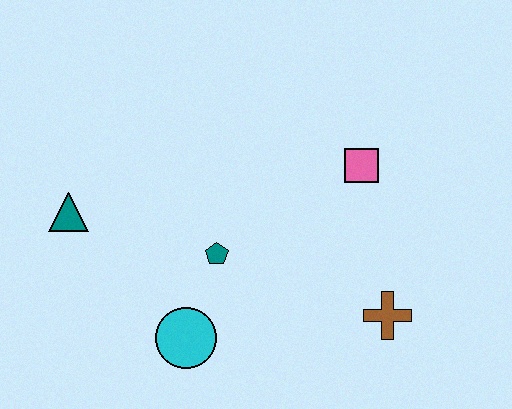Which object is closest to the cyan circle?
The teal pentagon is closest to the cyan circle.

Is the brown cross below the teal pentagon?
Yes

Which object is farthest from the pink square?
The teal triangle is farthest from the pink square.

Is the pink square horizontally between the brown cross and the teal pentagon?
Yes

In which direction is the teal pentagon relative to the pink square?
The teal pentagon is to the left of the pink square.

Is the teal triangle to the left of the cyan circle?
Yes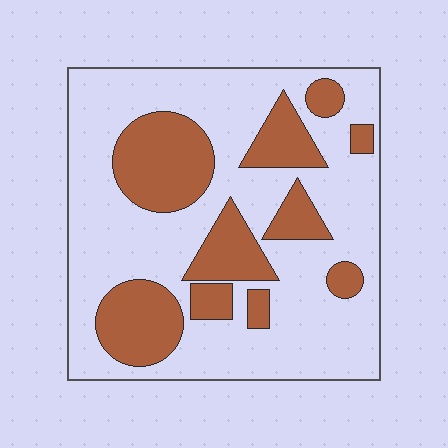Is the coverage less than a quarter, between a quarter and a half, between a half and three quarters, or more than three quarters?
Between a quarter and a half.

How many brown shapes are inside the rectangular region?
10.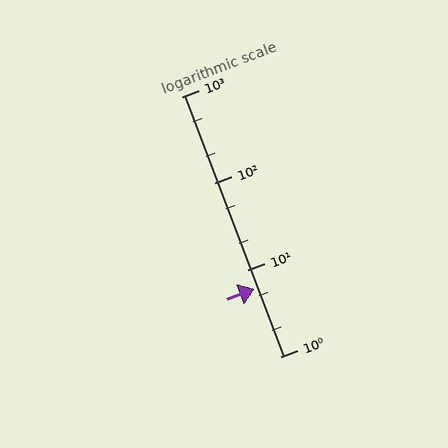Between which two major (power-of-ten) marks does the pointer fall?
The pointer is between 1 and 10.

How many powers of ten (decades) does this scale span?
The scale spans 3 decades, from 1 to 1000.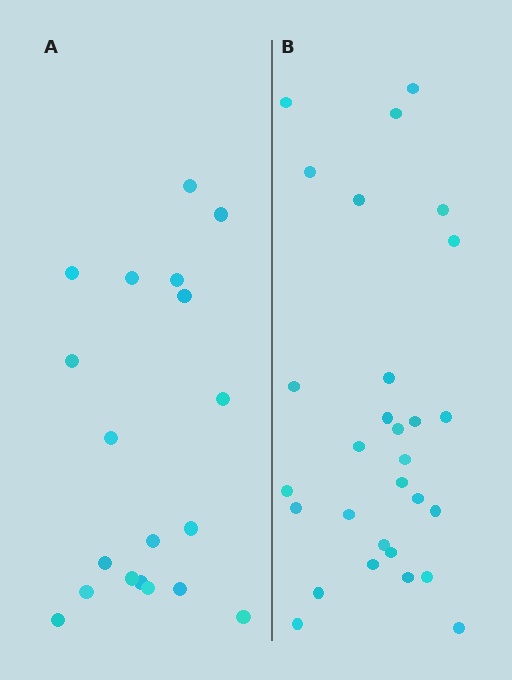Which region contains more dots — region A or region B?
Region B (the right region) has more dots.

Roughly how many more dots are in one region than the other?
Region B has roughly 10 or so more dots than region A.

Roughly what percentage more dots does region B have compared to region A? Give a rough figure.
About 55% more.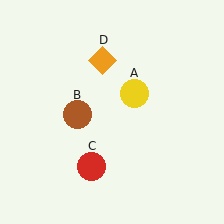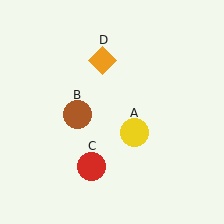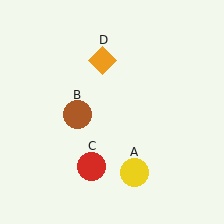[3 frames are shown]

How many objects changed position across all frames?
1 object changed position: yellow circle (object A).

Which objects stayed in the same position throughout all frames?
Brown circle (object B) and red circle (object C) and orange diamond (object D) remained stationary.